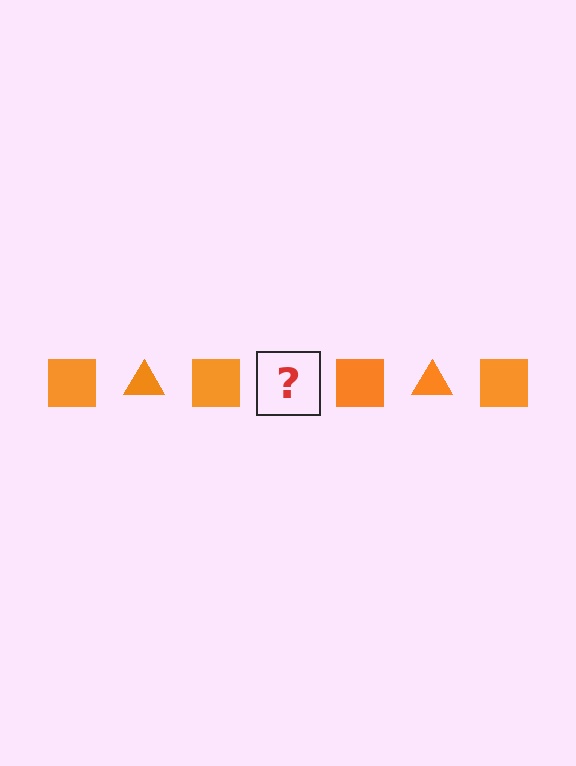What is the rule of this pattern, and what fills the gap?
The rule is that the pattern cycles through square, triangle shapes in orange. The gap should be filled with an orange triangle.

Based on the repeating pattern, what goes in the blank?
The blank should be an orange triangle.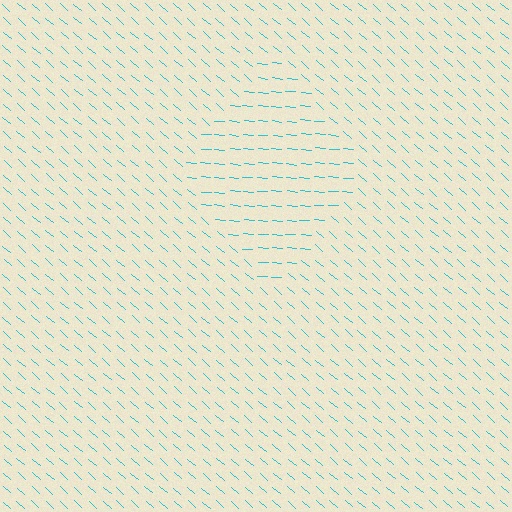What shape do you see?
I see a diamond.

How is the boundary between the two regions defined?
The boundary is defined purely by a change in line orientation (approximately 36 degrees difference). All lines are the same color and thickness.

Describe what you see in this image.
The image is filled with small cyan line segments. A diamond region in the image has lines oriented differently from the surrounding lines, creating a visible texture boundary.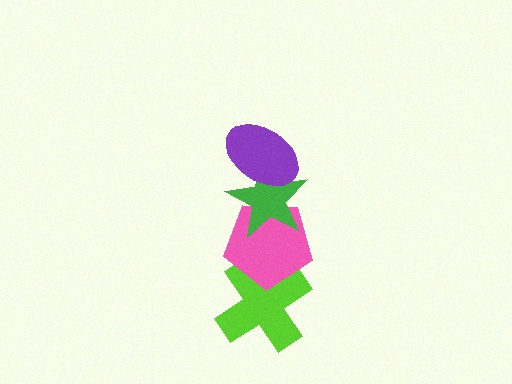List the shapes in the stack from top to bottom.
From top to bottom: the purple ellipse, the green star, the pink pentagon, the lime cross.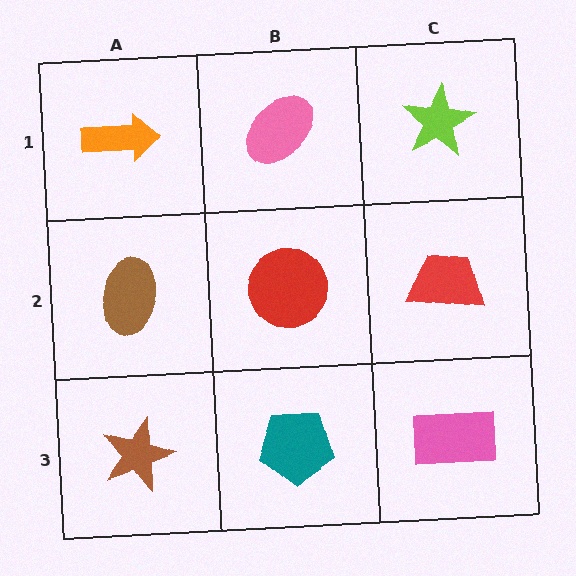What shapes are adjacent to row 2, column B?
A pink ellipse (row 1, column B), a teal pentagon (row 3, column B), a brown ellipse (row 2, column A), a red trapezoid (row 2, column C).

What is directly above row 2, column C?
A lime star.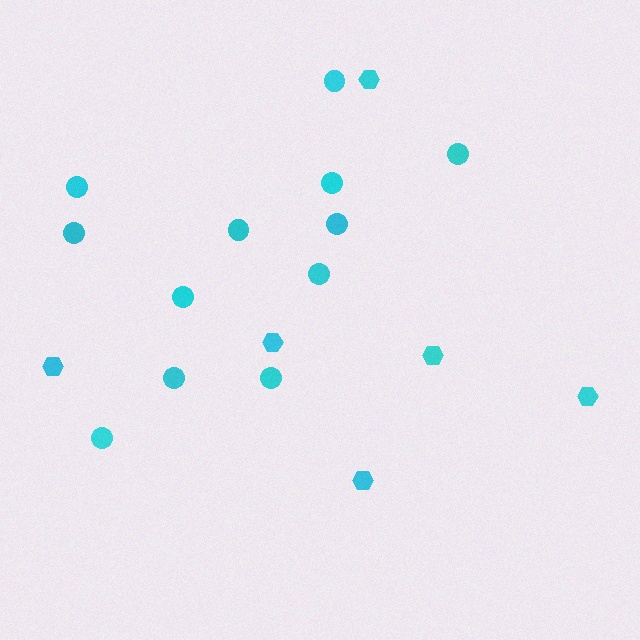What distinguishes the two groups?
There are 2 groups: one group of hexagons (6) and one group of circles (12).